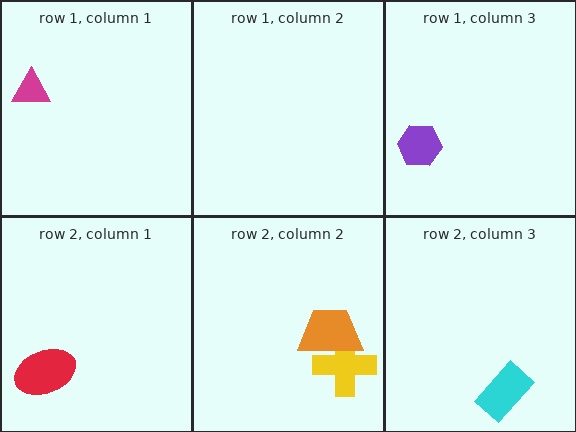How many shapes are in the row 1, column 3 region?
1.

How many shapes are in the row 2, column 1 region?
1.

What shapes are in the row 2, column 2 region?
The yellow cross, the orange trapezoid.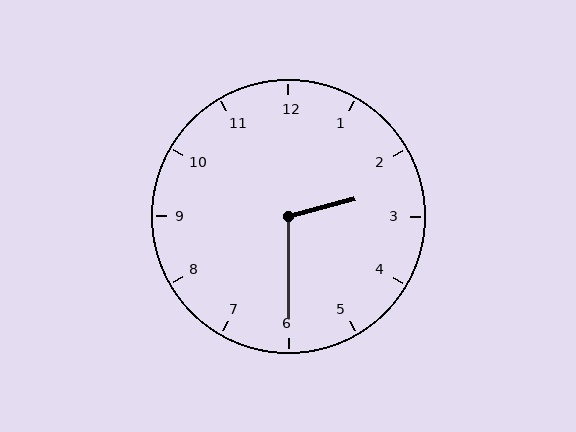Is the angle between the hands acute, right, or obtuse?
It is obtuse.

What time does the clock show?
2:30.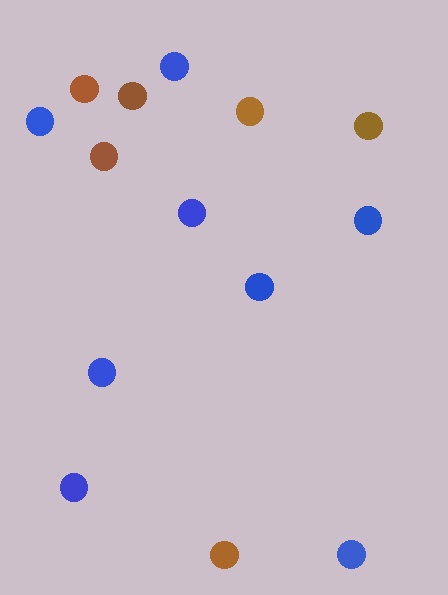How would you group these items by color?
There are 2 groups: one group of blue circles (8) and one group of brown circles (6).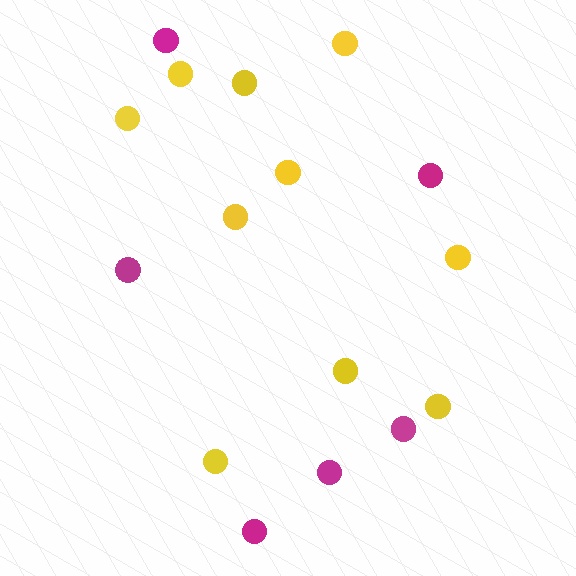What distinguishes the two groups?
There are 2 groups: one group of yellow circles (10) and one group of magenta circles (6).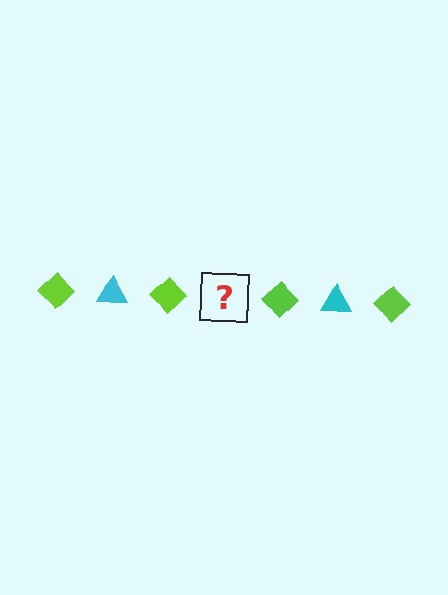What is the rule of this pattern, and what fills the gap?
The rule is that the pattern alternates between lime diamond and cyan triangle. The gap should be filled with a cyan triangle.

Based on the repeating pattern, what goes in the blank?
The blank should be a cyan triangle.